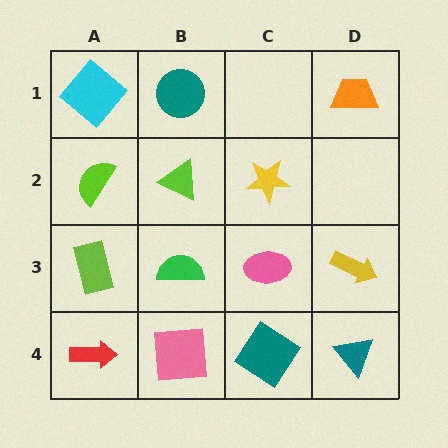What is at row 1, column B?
A teal circle.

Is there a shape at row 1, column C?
No, that cell is empty.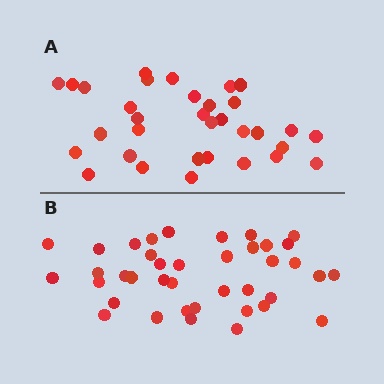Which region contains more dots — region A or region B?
Region B (the bottom region) has more dots.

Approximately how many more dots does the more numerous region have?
Region B has about 6 more dots than region A.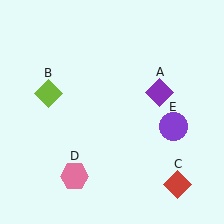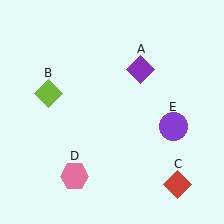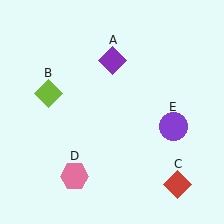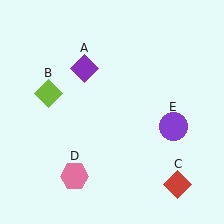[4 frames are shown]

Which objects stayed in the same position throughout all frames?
Lime diamond (object B) and red diamond (object C) and pink hexagon (object D) and purple circle (object E) remained stationary.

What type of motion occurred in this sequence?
The purple diamond (object A) rotated counterclockwise around the center of the scene.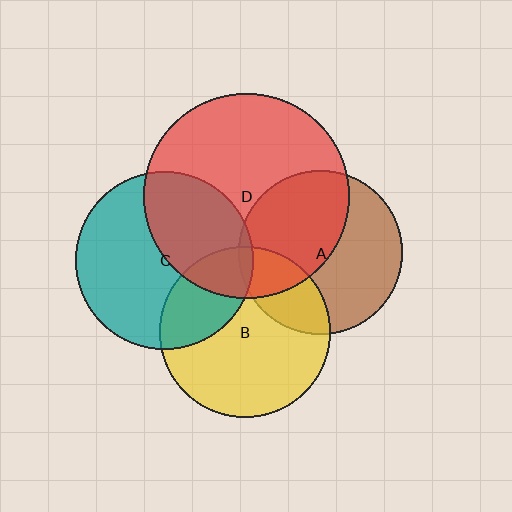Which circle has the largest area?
Circle D (red).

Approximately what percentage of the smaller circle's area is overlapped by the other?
Approximately 30%.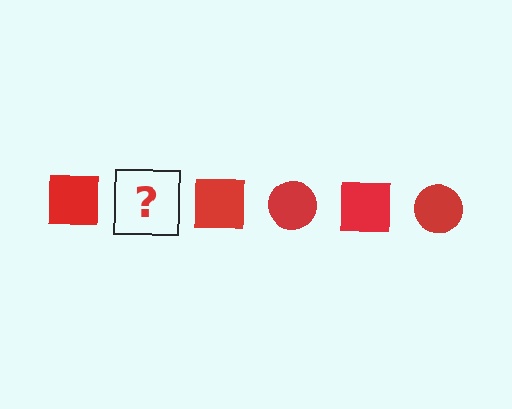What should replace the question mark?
The question mark should be replaced with a red circle.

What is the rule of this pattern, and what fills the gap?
The rule is that the pattern cycles through square, circle shapes in red. The gap should be filled with a red circle.